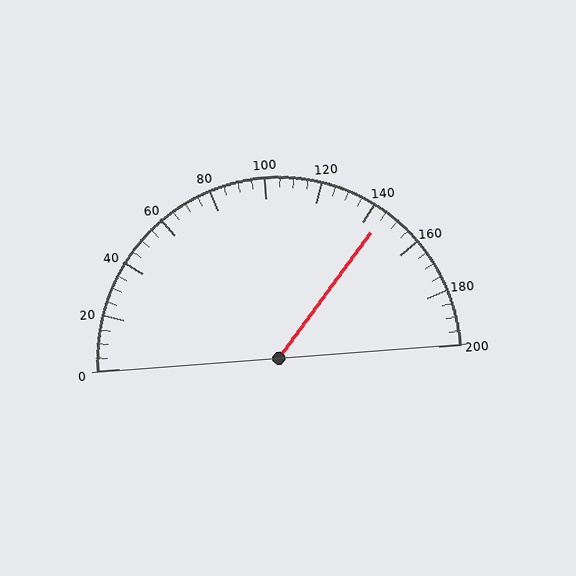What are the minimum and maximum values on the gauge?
The gauge ranges from 0 to 200.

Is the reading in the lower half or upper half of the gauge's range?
The reading is in the upper half of the range (0 to 200).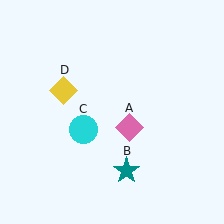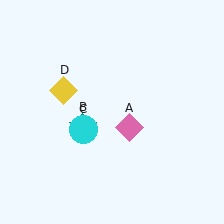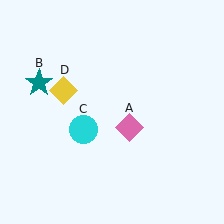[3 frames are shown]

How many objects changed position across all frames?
1 object changed position: teal star (object B).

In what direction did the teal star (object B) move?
The teal star (object B) moved up and to the left.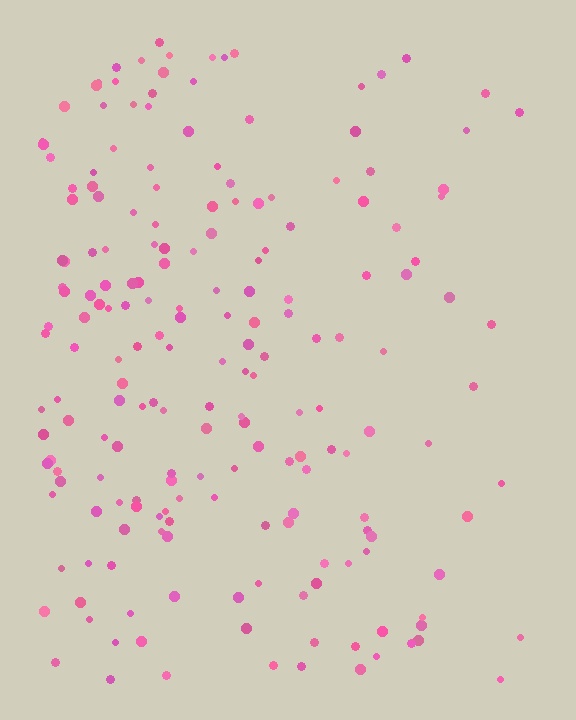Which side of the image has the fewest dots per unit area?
The right.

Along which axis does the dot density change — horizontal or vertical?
Horizontal.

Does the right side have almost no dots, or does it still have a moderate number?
Still a moderate number, just noticeably fewer than the left.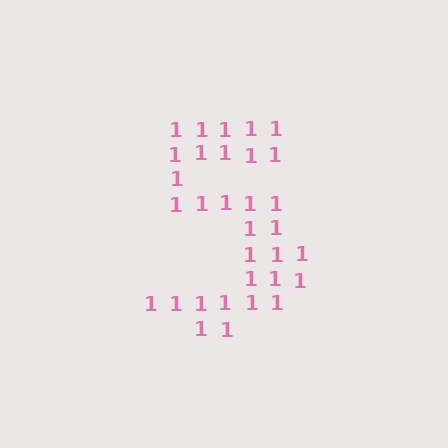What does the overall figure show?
The overall figure shows the digit 5.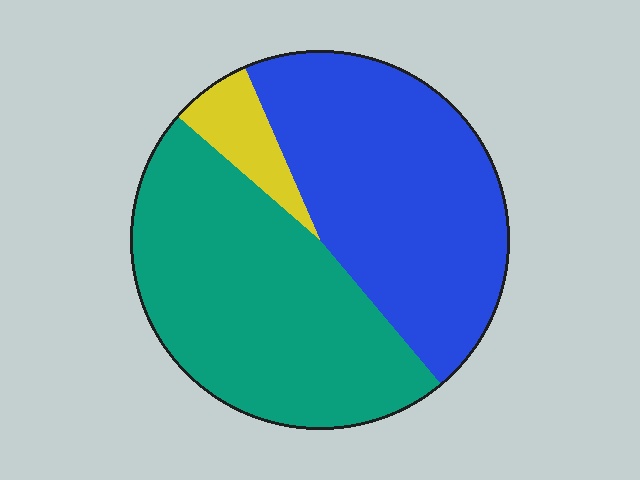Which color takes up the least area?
Yellow, at roughly 5%.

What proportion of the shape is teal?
Teal takes up about one half (1/2) of the shape.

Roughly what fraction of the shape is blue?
Blue covers around 45% of the shape.